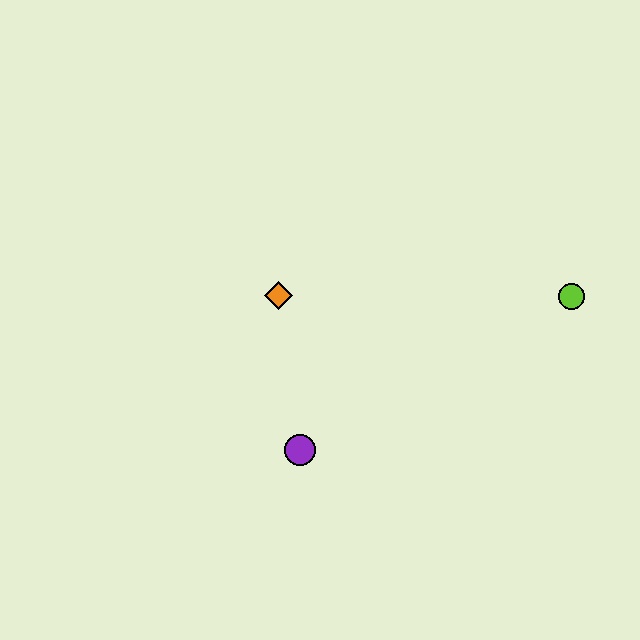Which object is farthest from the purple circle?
The lime circle is farthest from the purple circle.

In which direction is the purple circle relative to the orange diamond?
The purple circle is below the orange diamond.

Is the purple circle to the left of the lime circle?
Yes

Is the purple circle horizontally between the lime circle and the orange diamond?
Yes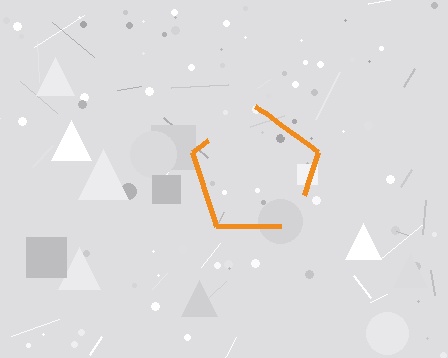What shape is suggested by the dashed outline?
The dashed outline suggests a pentagon.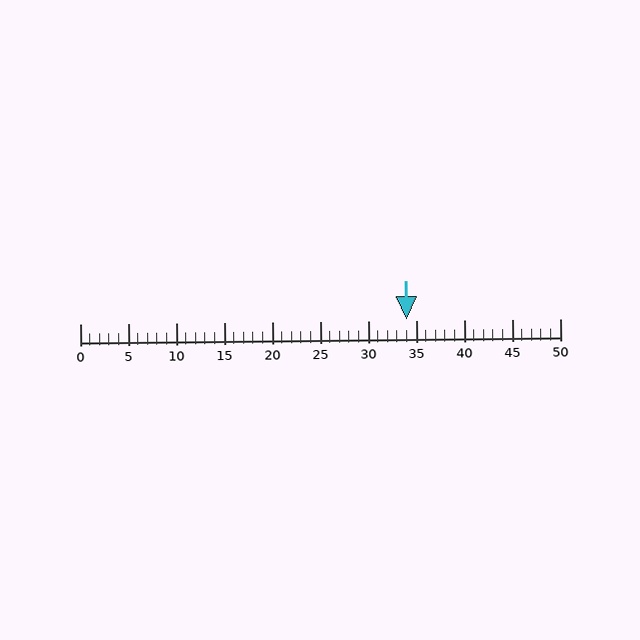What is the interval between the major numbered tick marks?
The major tick marks are spaced 5 units apart.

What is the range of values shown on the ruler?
The ruler shows values from 0 to 50.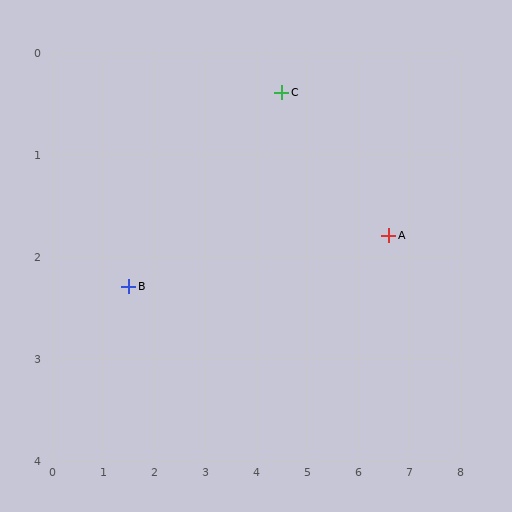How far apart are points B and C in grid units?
Points B and C are about 3.6 grid units apart.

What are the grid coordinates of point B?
Point B is at approximately (1.5, 2.3).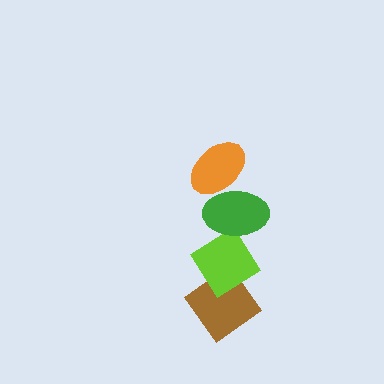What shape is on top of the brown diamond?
The lime diamond is on top of the brown diamond.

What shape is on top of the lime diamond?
The green ellipse is on top of the lime diamond.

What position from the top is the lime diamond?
The lime diamond is 3rd from the top.